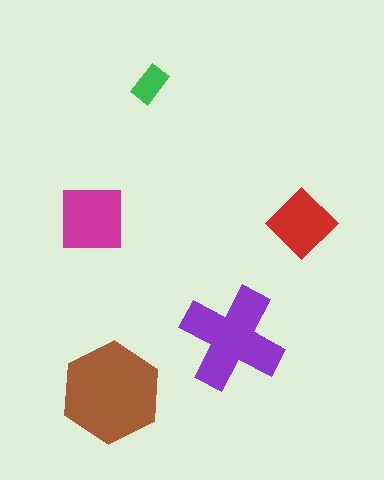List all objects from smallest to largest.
The green rectangle, the red diamond, the magenta square, the purple cross, the brown hexagon.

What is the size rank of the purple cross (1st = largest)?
2nd.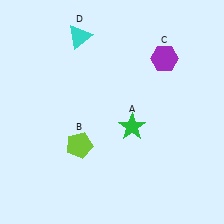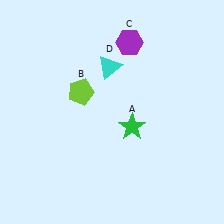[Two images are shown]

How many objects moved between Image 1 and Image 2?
3 objects moved between the two images.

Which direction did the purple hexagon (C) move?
The purple hexagon (C) moved left.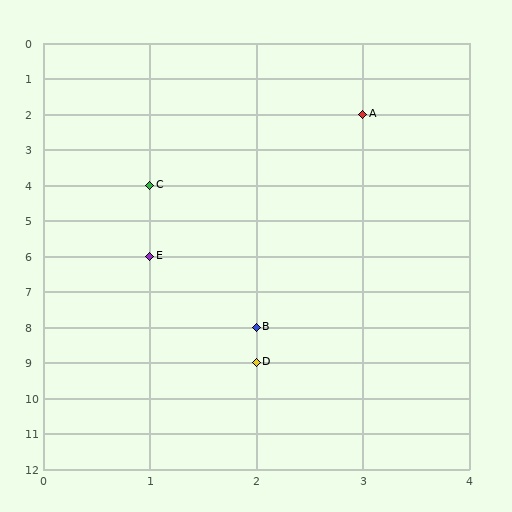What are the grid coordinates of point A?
Point A is at grid coordinates (3, 2).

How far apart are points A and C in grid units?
Points A and C are 2 columns and 2 rows apart (about 2.8 grid units diagonally).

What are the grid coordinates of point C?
Point C is at grid coordinates (1, 4).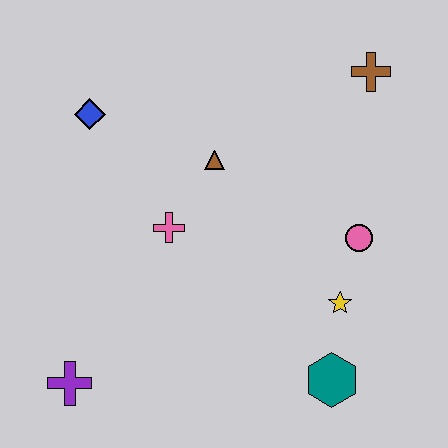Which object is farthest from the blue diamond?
The teal hexagon is farthest from the blue diamond.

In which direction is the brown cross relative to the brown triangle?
The brown cross is to the right of the brown triangle.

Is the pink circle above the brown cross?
No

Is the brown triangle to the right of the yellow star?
No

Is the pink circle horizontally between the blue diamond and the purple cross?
No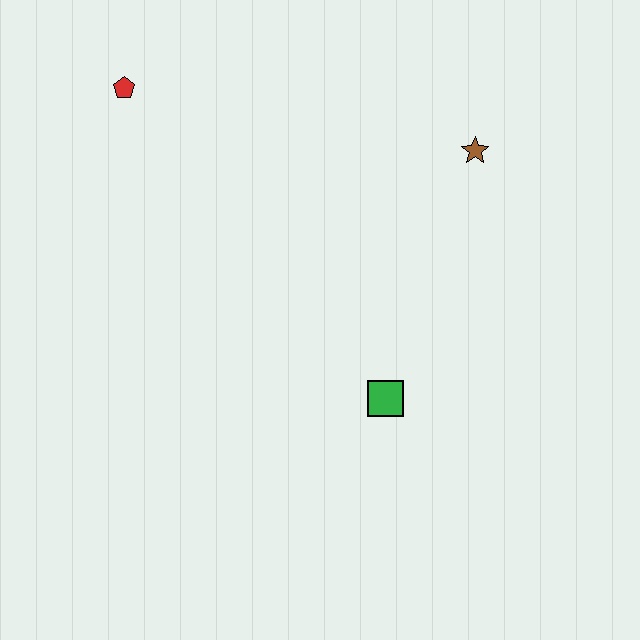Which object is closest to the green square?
The brown star is closest to the green square.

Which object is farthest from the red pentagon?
The green square is farthest from the red pentagon.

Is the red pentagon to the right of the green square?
No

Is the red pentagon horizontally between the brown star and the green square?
No